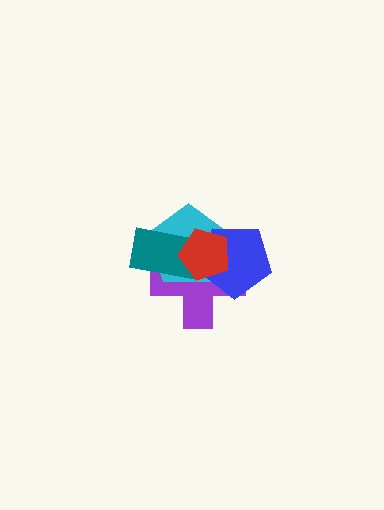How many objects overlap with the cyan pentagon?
4 objects overlap with the cyan pentagon.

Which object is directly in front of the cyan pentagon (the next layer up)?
The blue pentagon is directly in front of the cyan pentagon.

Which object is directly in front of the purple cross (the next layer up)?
The cyan pentagon is directly in front of the purple cross.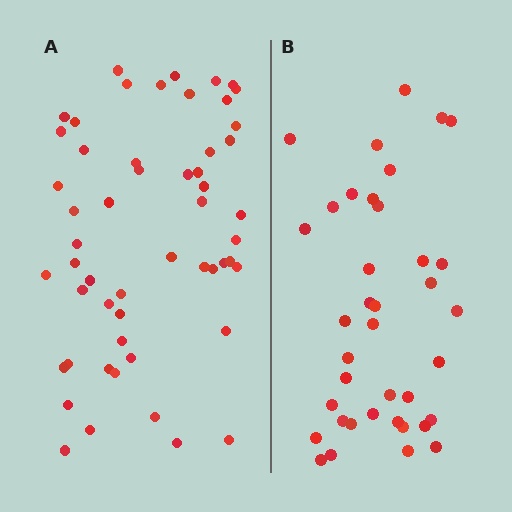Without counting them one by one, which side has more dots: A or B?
Region A (the left region) has more dots.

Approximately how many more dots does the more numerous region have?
Region A has approximately 15 more dots than region B.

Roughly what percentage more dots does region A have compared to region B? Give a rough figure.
About 40% more.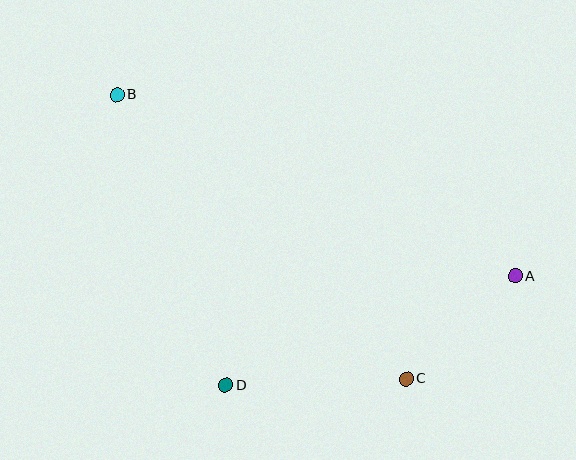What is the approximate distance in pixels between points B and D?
The distance between B and D is approximately 310 pixels.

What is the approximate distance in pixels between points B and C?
The distance between B and C is approximately 406 pixels.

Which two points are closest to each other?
Points A and C are closest to each other.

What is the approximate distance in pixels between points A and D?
The distance between A and D is approximately 309 pixels.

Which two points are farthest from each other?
Points A and B are farthest from each other.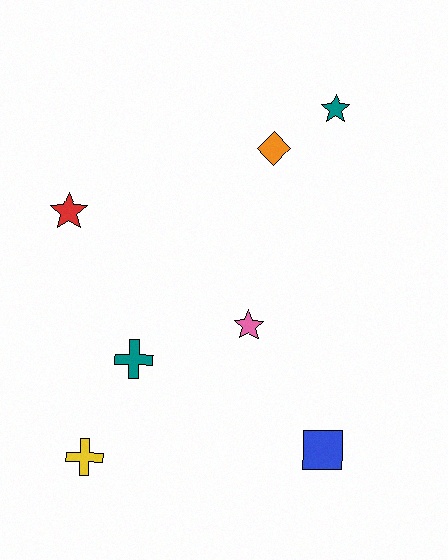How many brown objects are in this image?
There are no brown objects.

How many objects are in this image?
There are 7 objects.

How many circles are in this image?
There are no circles.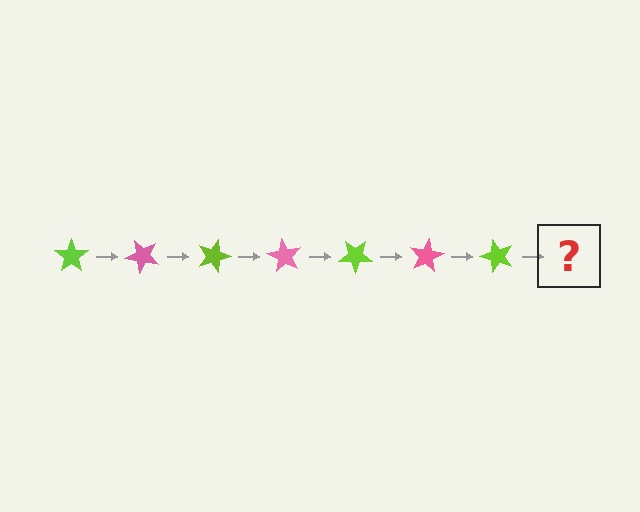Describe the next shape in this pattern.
It should be a pink star, rotated 315 degrees from the start.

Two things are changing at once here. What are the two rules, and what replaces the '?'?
The two rules are that it rotates 45 degrees each step and the color cycles through lime and pink. The '?' should be a pink star, rotated 315 degrees from the start.